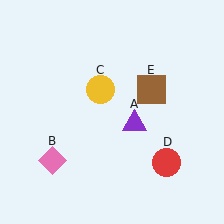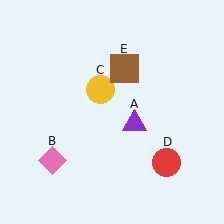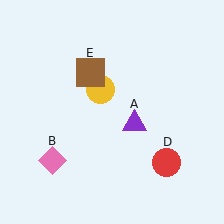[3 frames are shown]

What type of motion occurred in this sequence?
The brown square (object E) rotated counterclockwise around the center of the scene.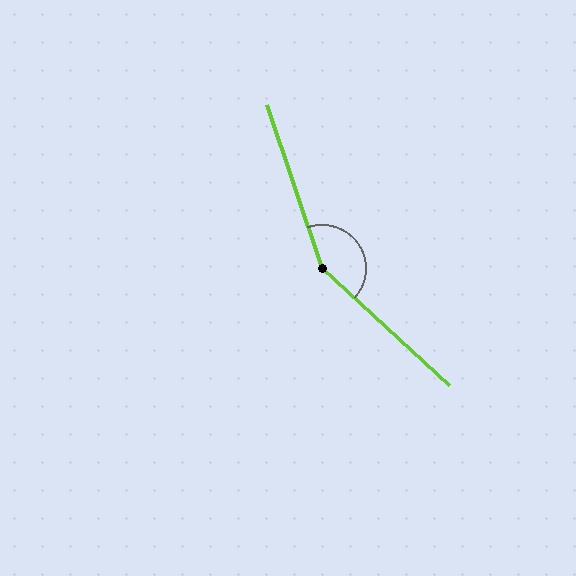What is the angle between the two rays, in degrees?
Approximately 151 degrees.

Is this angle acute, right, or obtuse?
It is obtuse.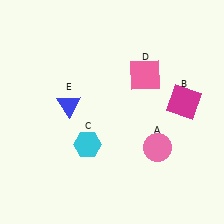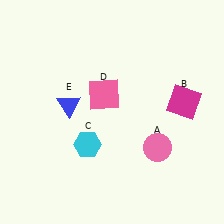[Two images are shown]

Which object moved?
The pink square (D) moved left.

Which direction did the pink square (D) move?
The pink square (D) moved left.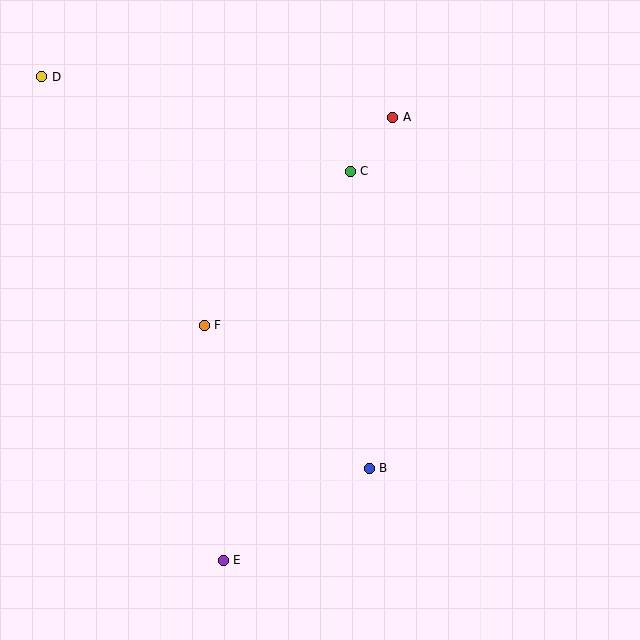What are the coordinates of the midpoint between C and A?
The midpoint between C and A is at (372, 144).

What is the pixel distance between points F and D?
The distance between F and D is 297 pixels.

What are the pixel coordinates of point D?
Point D is at (42, 77).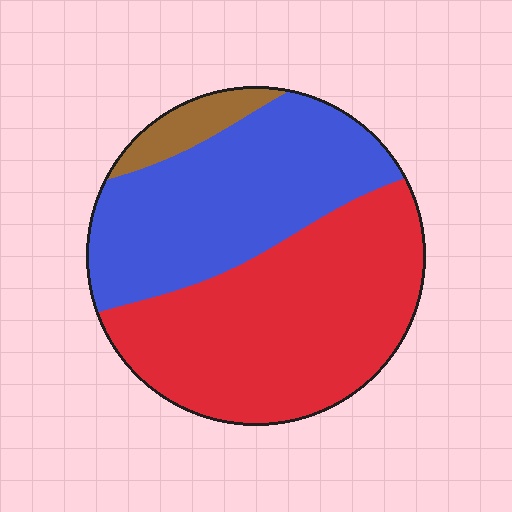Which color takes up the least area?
Brown, at roughly 5%.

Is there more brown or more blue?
Blue.